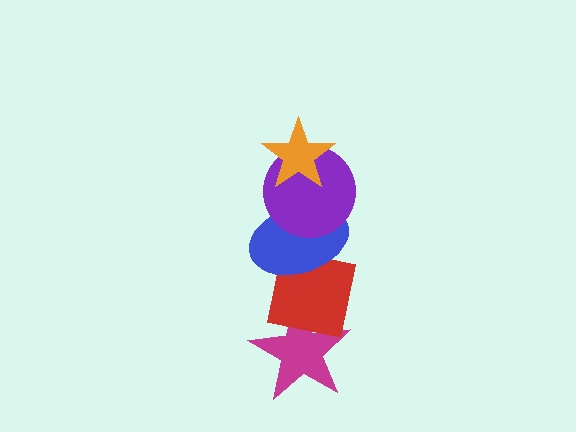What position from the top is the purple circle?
The purple circle is 2nd from the top.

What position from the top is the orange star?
The orange star is 1st from the top.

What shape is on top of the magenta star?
The red square is on top of the magenta star.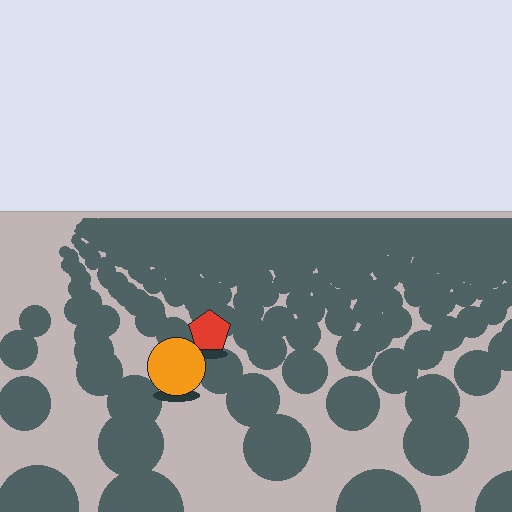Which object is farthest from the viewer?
The red pentagon is farthest from the viewer. It appears smaller and the ground texture around it is denser.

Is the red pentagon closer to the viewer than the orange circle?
No. The orange circle is closer — you can tell from the texture gradient: the ground texture is coarser near it.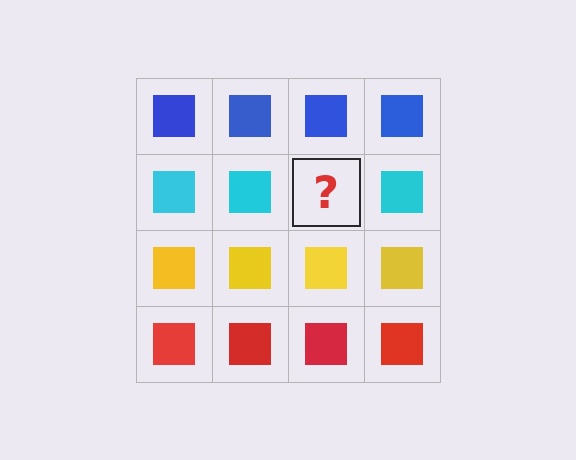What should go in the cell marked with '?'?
The missing cell should contain a cyan square.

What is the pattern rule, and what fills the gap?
The rule is that each row has a consistent color. The gap should be filled with a cyan square.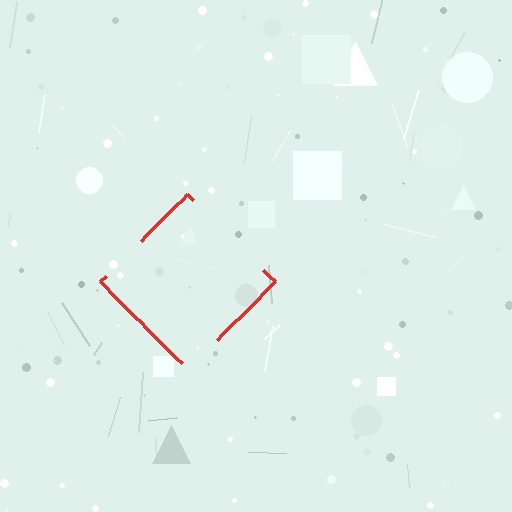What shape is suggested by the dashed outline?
The dashed outline suggests a diamond.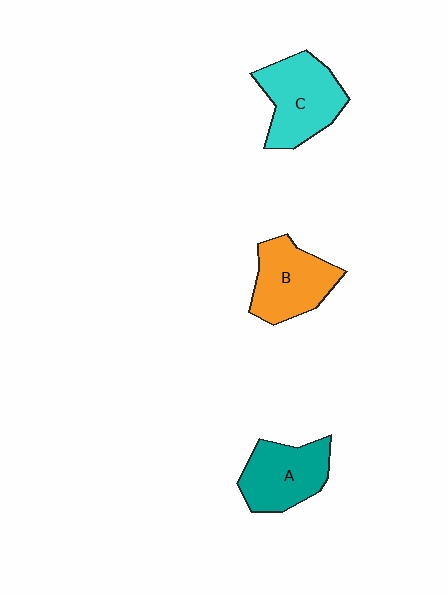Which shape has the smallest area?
Shape A (teal).